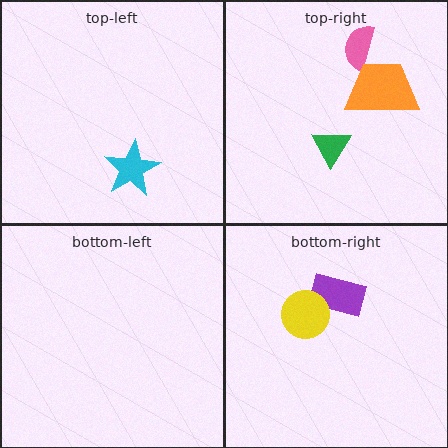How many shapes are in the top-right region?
3.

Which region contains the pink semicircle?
The top-right region.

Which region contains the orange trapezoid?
The top-right region.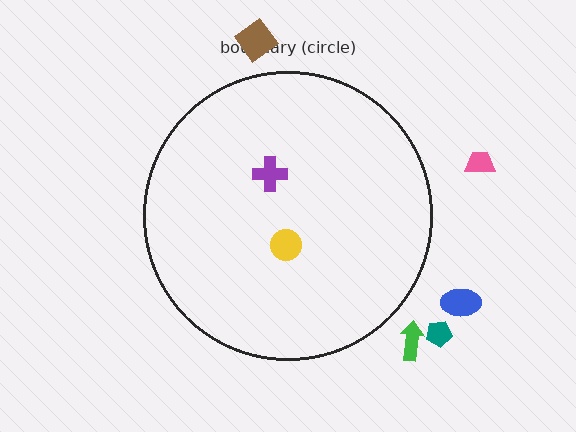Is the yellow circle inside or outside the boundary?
Inside.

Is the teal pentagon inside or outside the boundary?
Outside.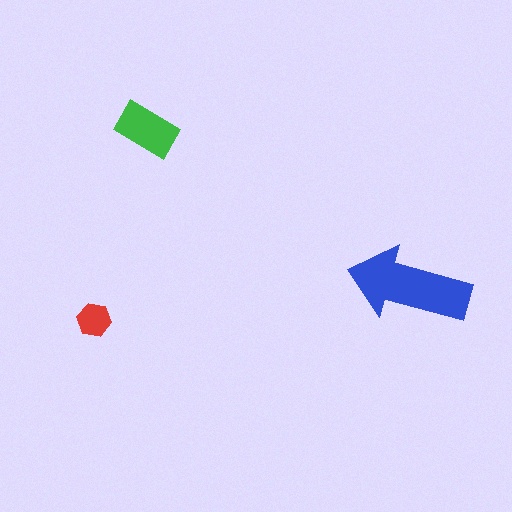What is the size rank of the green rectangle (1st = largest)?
2nd.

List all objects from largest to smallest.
The blue arrow, the green rectangle, the red hexagon.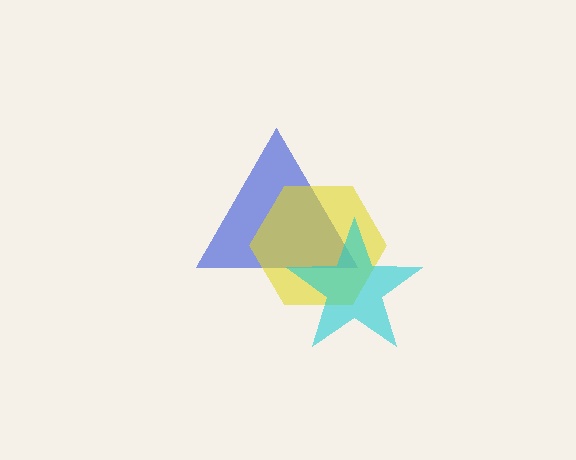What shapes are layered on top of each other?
The layered shapes are: a blue triangle, a yellow hexagon, a cyan star.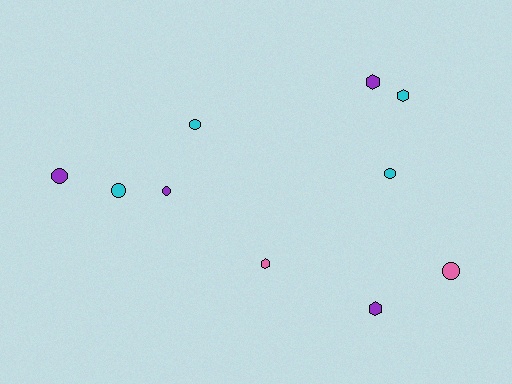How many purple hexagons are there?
There are 2 purple hexagons.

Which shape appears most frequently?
Circle, with 6 objects.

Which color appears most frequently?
Purple, with 4 objects.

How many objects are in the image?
There are 10 objects.